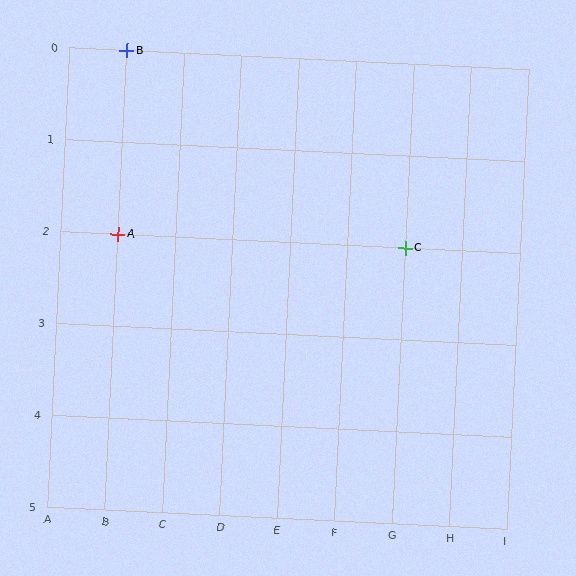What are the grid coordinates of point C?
Point C is at grid coordinates (G, 2).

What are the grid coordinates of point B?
Point B is at grid coordinates (B, 0).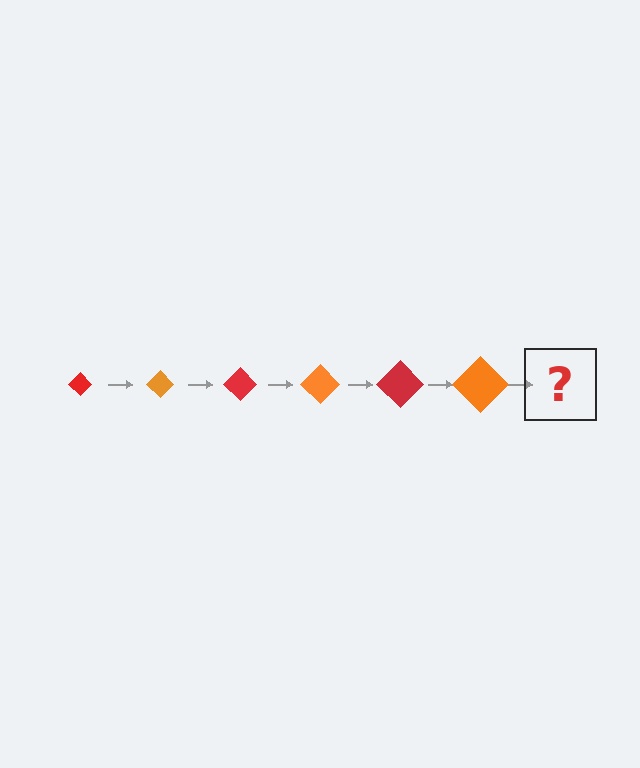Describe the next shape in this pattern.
It should be a red diamond, larger than the previous one.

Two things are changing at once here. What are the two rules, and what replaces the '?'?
The two rules are that the diamond grows larger each step and the color cycles through red and orange. The '?' should be a red diamond, larger than the previous one.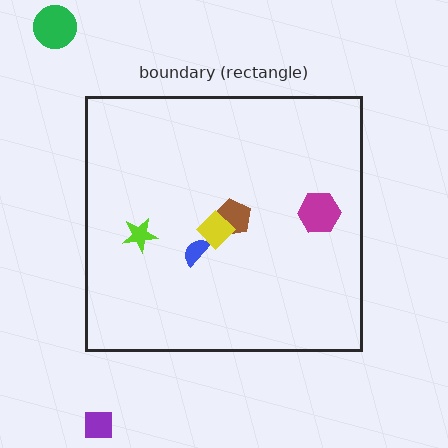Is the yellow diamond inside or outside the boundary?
Inside.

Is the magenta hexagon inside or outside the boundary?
Inside.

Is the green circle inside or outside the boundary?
Outside.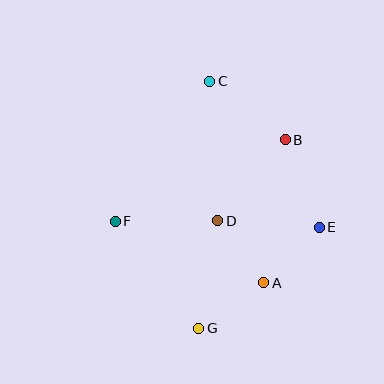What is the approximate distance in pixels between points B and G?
The distance between B and G is approximately 207 pixels.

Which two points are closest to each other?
Points A and D are closest to each other.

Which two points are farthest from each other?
Points C and G are farthest from each other.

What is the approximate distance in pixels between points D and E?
The distance between D and E is approximately 102 pixels.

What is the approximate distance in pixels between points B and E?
The distance between B and E is approximately 94 pixels.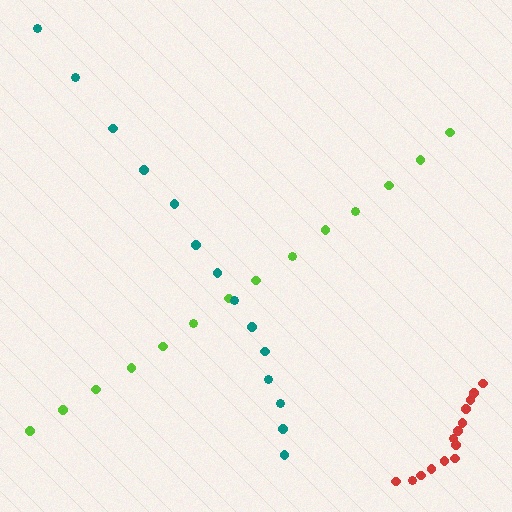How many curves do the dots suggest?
There are 3 distinct paths.